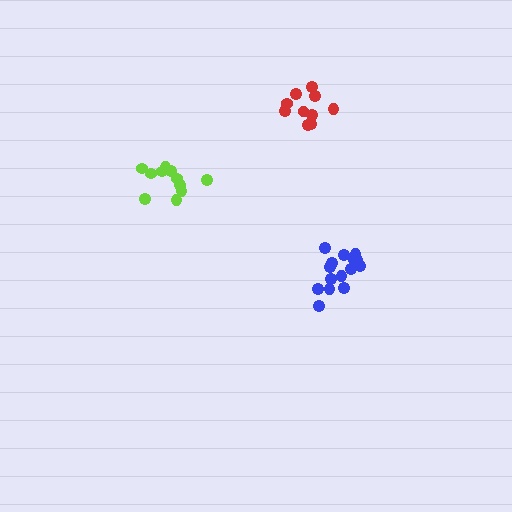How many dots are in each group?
Group 1: 15 dots, Group 2: 10 dots, Group 3: 11 dots (36 total).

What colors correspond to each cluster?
The clusters are colored: blue, red, lime.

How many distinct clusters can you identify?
There are 3 distinct clusters.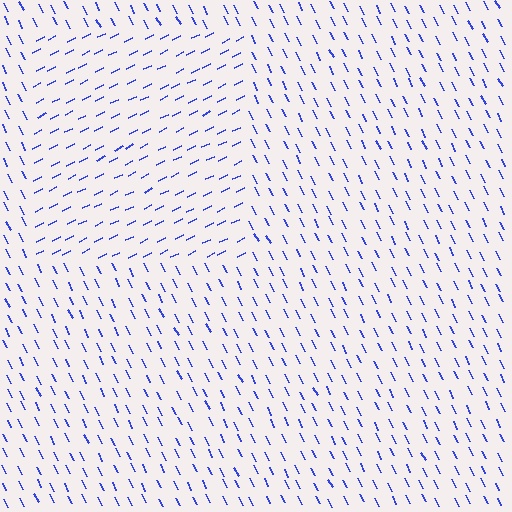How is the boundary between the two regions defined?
The boundary is defined purely by a change in line orientation (approximately 90 degrees difference). All lines are the same color and thickness.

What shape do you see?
I see a rectangle.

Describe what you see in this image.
The image is filled with small blue line segments. A rectangle region in the image has lines oriented differently from the surrounding lines, creating a visible texture boundary.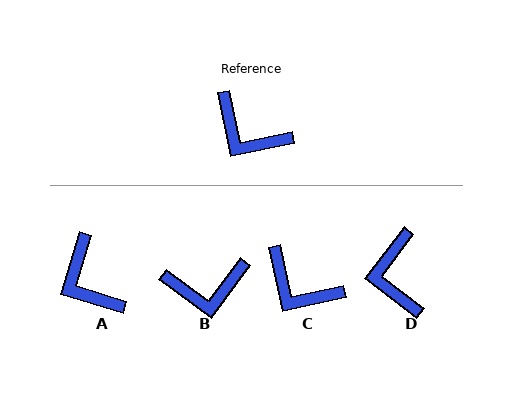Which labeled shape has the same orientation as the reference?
C.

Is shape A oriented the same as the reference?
No, it is off by about 29 degrees.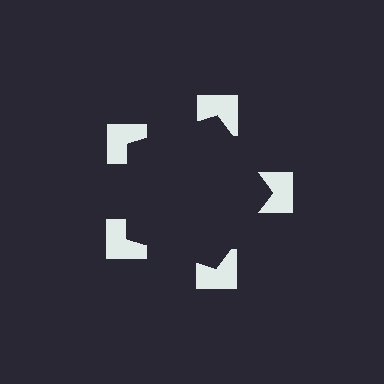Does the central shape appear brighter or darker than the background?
It typically appears slightly darker than the background, even though no actual brightness change is drawn.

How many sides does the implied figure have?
5 sides.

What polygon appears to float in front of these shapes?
An illusory pentagon — its edges are inferred from the aligned wedge cuts in the notched squares, not physically drawn.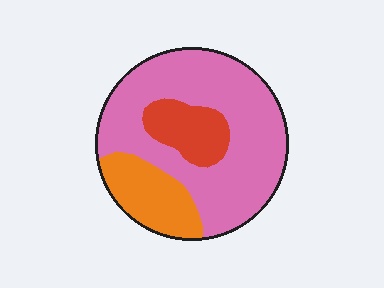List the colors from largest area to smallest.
From largest to smallest: pink, orange, red.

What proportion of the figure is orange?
Orange takes up between a sixth and a third of the figure.